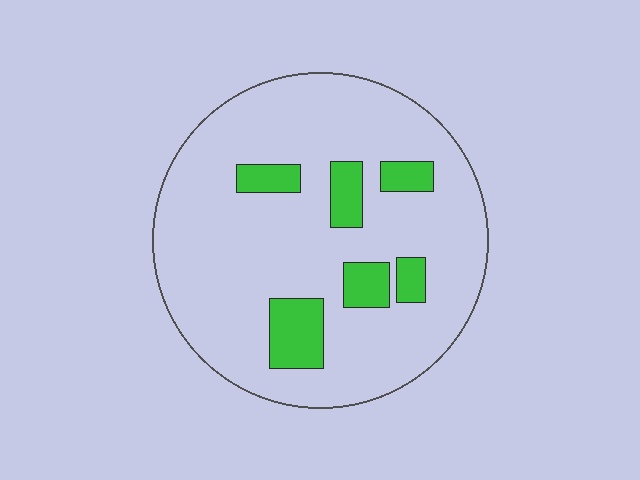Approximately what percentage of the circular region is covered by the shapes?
Approximately 15%.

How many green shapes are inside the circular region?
6.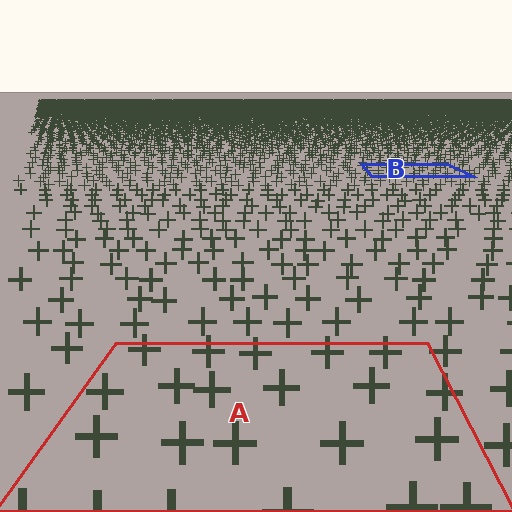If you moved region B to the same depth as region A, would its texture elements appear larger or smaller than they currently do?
They would appear larger. At a closer depth, the same texture elements are projected at a bigger on-screen size.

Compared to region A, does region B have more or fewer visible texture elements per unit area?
Region B has more texture elements per unit area — they are packed more densely because it is farther away.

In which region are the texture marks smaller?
The texture marks are smaller in region B, because it is farther away.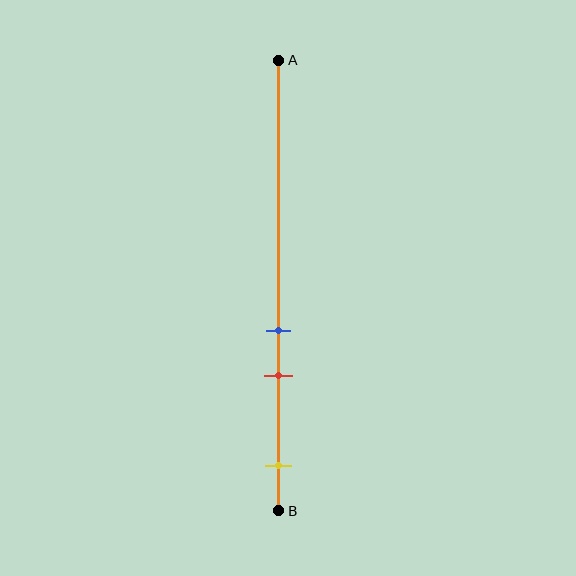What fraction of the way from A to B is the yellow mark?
The yellow mark is approximately 90% (0.9) of the way from A to B.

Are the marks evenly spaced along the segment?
No, the marks are not evenly spaced.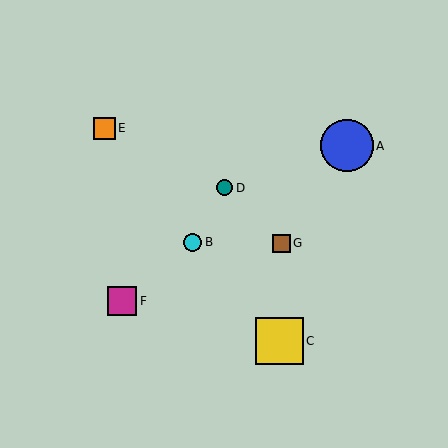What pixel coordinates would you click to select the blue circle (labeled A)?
Click at (347, 146) to select the blue circle A.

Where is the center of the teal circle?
The center of the teal circle is at (224, 188).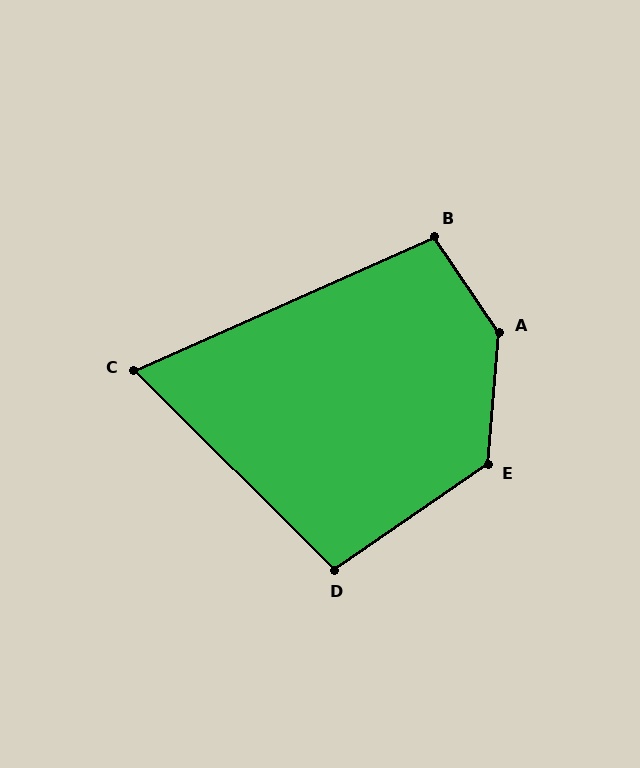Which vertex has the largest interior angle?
A, at approximately 141 degrees.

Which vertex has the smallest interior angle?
C, at approximately 69 degrees.